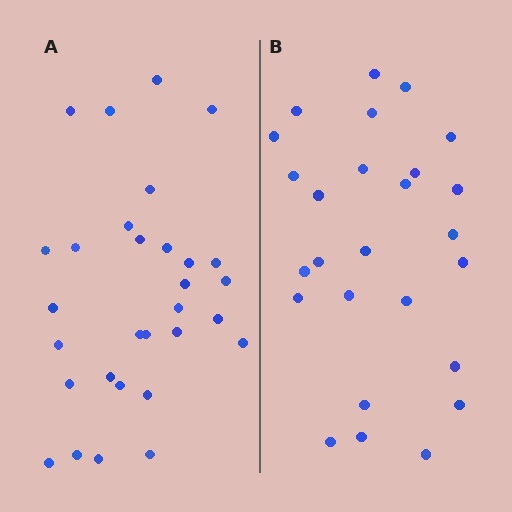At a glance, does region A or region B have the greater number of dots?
Region A (the left region) has more dots.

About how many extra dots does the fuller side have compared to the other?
Region A has about 4 more dots than region B.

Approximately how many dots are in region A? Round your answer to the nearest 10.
About 30 dots.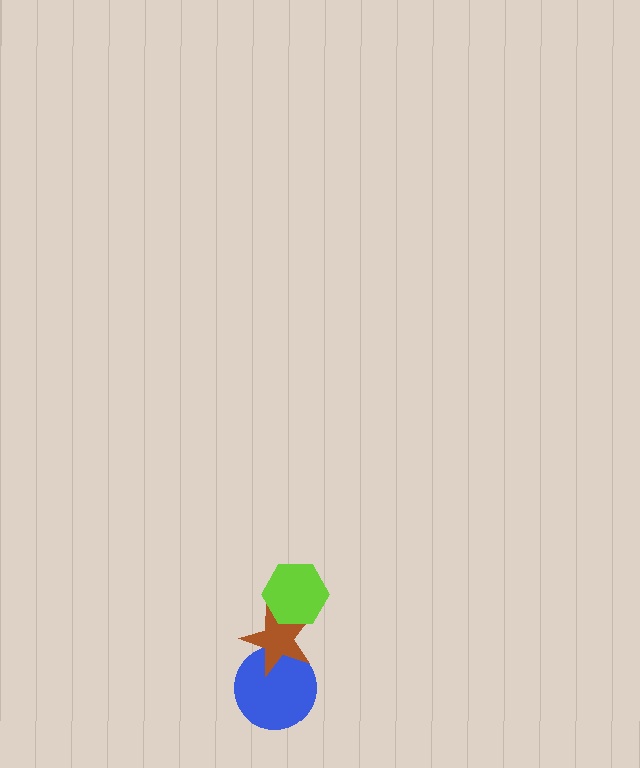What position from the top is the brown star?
The brown star is 2nd from the top.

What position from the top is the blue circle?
The blue circle is 3rd from the top.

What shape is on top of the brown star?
The lime hexagon is on top of the brown star.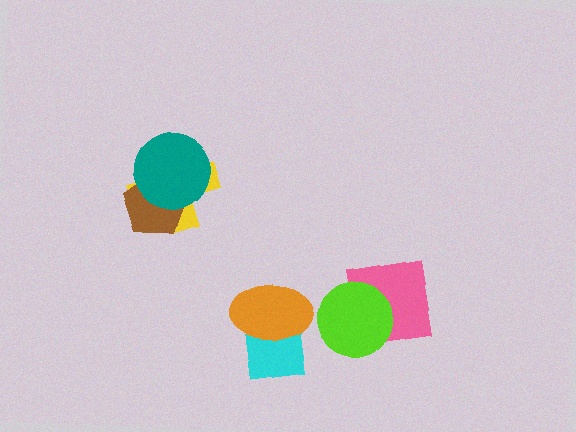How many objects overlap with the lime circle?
1 object overlaps with the lime circle.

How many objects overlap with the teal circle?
2 objects overlap with the teal circle.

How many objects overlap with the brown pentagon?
2 objects overlap with the brown pentagon.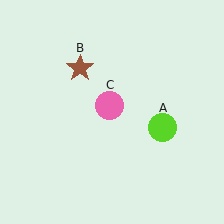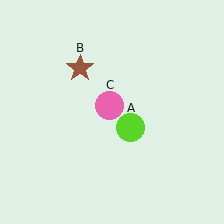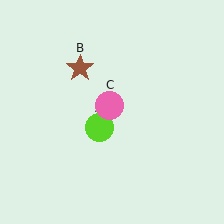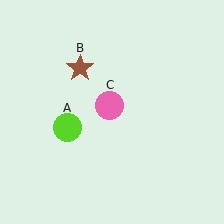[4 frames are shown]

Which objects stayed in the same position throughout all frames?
Brown star (object B) and pink circle (object C) remained stationary.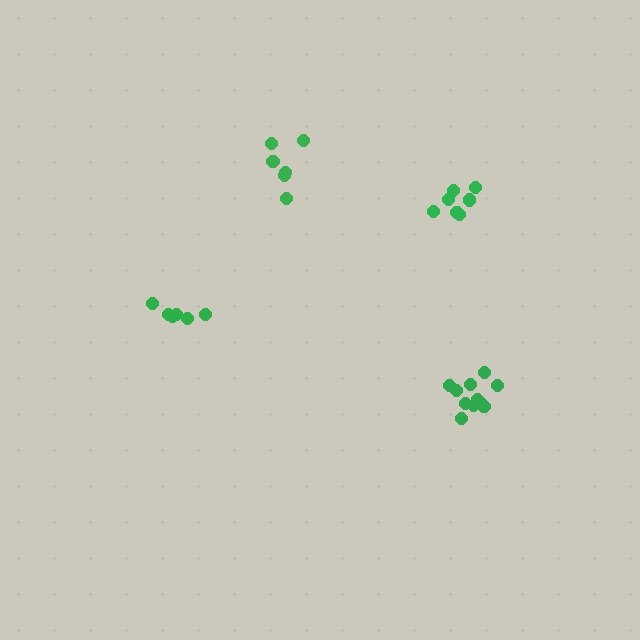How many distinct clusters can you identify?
There are 4 distinct clusters.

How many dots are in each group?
Group 1: 7 dots, Group 2: 6 dots, Group 3: 11 dots, Group 4: 6 dots (30 total).